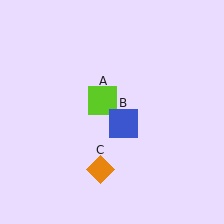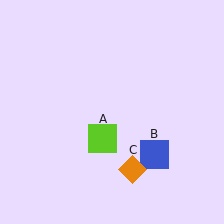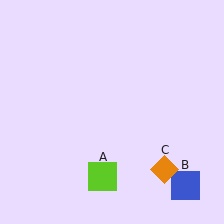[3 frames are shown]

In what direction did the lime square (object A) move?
The lime square (object A) moved down.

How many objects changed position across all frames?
3 objects changed position: lime square (object A), blue square (object B), orange diamond (object C).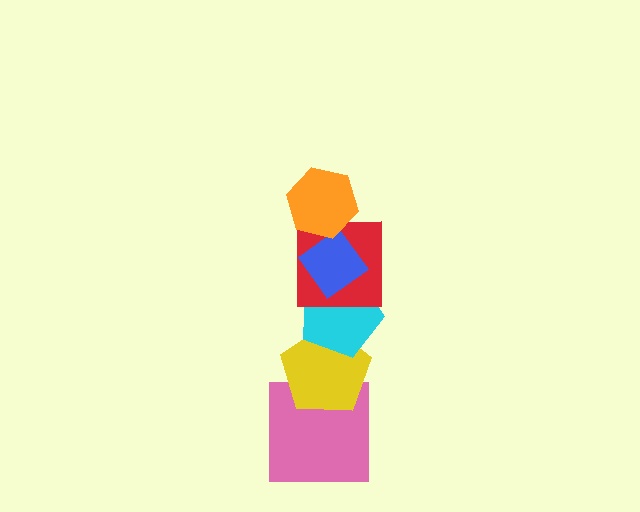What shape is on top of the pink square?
The yellow pentagon is on top of the pink square.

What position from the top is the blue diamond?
The blue diamond is 2nd from the top.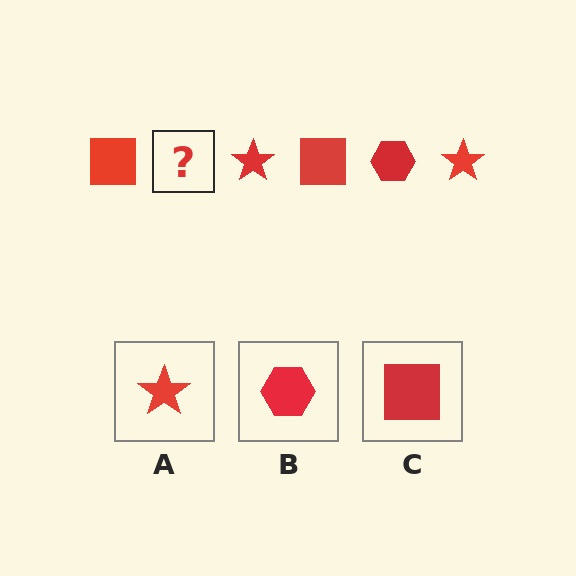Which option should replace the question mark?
Option B.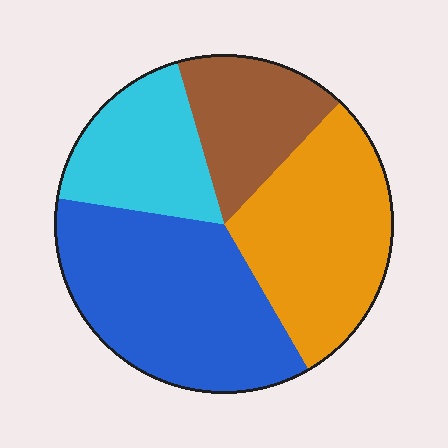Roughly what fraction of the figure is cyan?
Cyan takes up about one sixth (1/6) of the figure.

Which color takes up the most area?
Blue, at roughly 35%.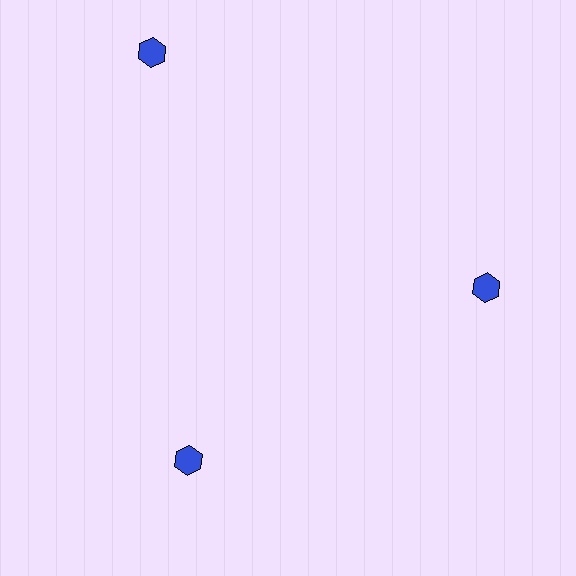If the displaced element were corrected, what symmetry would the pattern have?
It would have 3-fold rotational symmetry — the pattern would map onto itself every 120 degrees.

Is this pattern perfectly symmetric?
No. The 3 blue hexagons are arranged in a ring, but one element near the 11 o'clock position is pushed outward from the center, breaking the 3-fold rotational symmetry.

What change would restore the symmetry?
The symmetry would be restored by moving it inward, back onto the ring so that all 3 hexagons sit at equal angles and equal distance from the center.